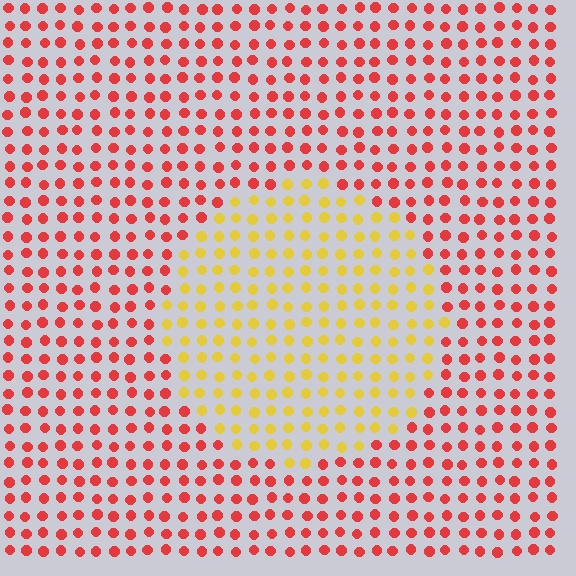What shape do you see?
I see a circle.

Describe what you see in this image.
The image is filled with small red elements in a uniform arrangement. A circle-shaped region is visible where the elements are tinted to a slightly different hue, forming a subtle color boundary.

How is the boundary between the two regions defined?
The boundary is defined purely by a slight shift in hue (about 53 degrees). Spacing, size, and orientation are identical on both sides.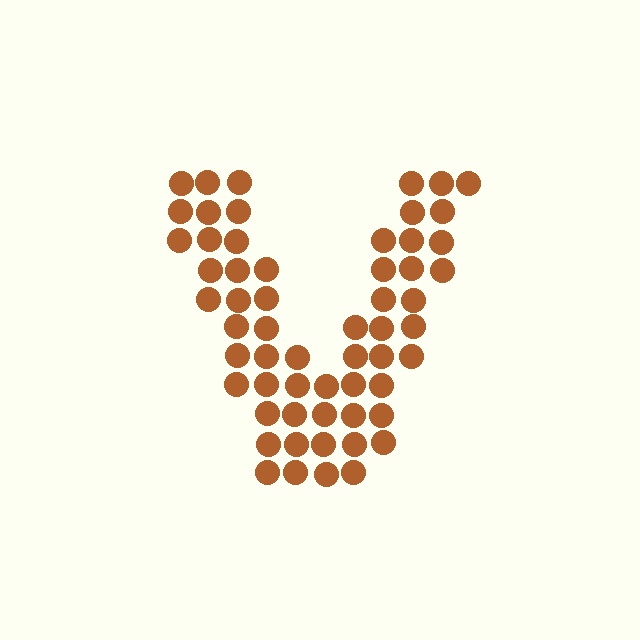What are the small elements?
The small elements are circles.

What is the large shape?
The large shape is the letter V.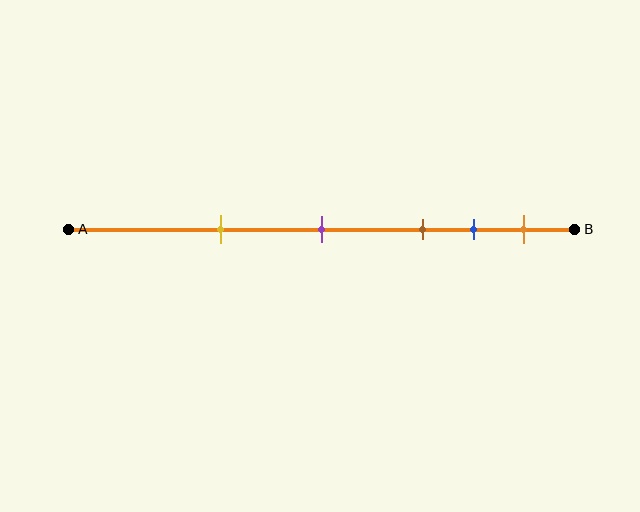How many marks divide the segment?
There are 5 marks dividing the segment.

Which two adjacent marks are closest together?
The blue and orange marks are the closest adjacent pair.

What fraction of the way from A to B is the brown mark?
The brown mark is approximately 70% (0.7) of the way from A to B.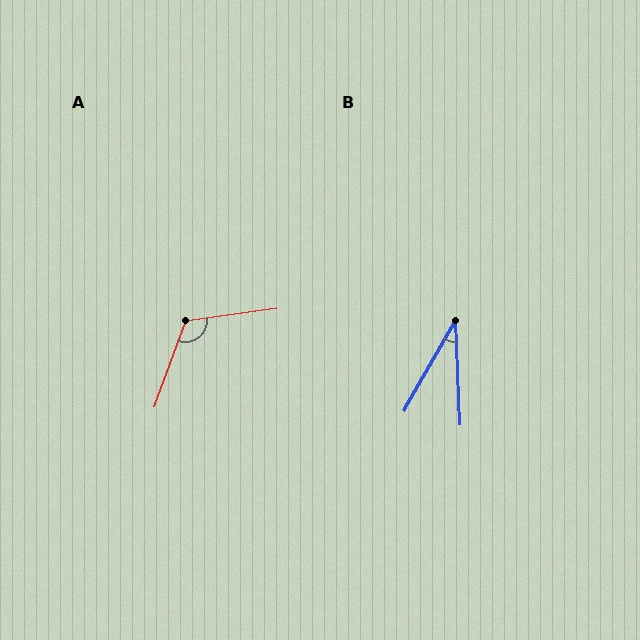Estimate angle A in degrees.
Approximately 118 degrees.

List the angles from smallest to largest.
B (32°), A (118°).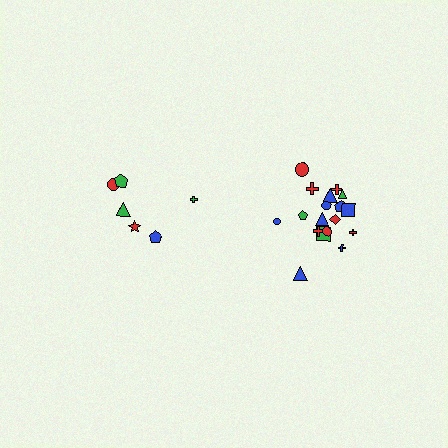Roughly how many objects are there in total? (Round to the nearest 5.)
Roughly 25 objects in total.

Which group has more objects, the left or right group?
The right group.